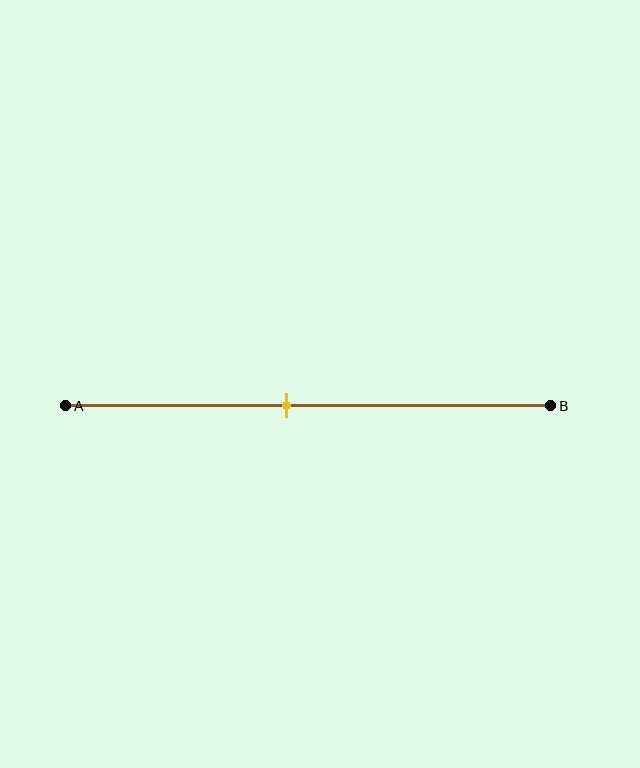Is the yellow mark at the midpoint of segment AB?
No, the mark is at about 45% from A, not at the 50% midpoint.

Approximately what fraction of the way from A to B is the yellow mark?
The yellow mark is approximately 45% of the way from A to B.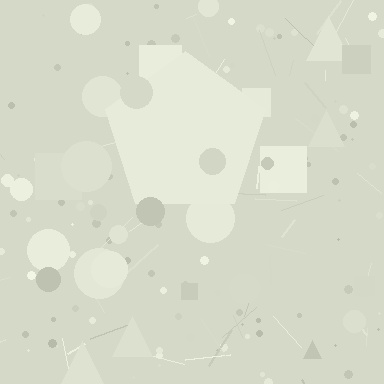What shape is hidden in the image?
A pentagon is hidden in the image.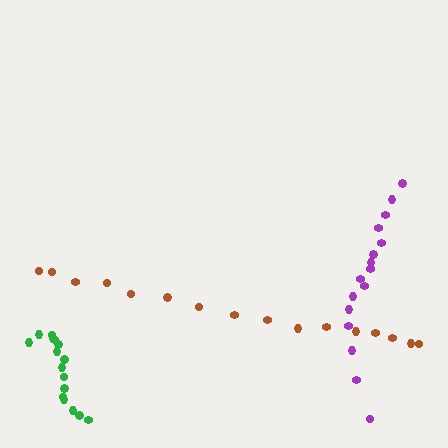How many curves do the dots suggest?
There are 3 distinct paths.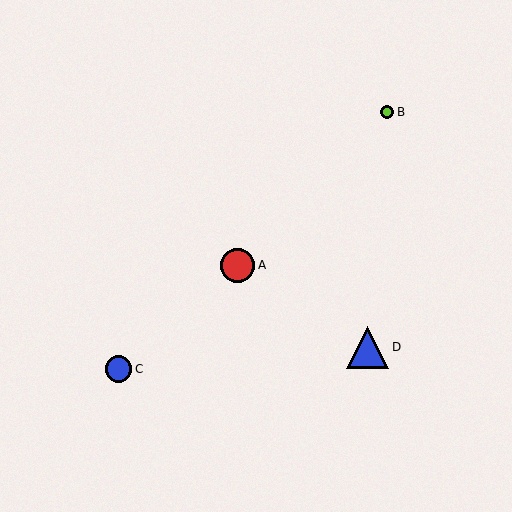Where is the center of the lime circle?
The center of the lime circle is at (387, 112).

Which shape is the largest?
The blue triangle (labeled D) is the largest.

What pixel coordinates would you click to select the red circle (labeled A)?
Click at (238, 265) to select the red circle A.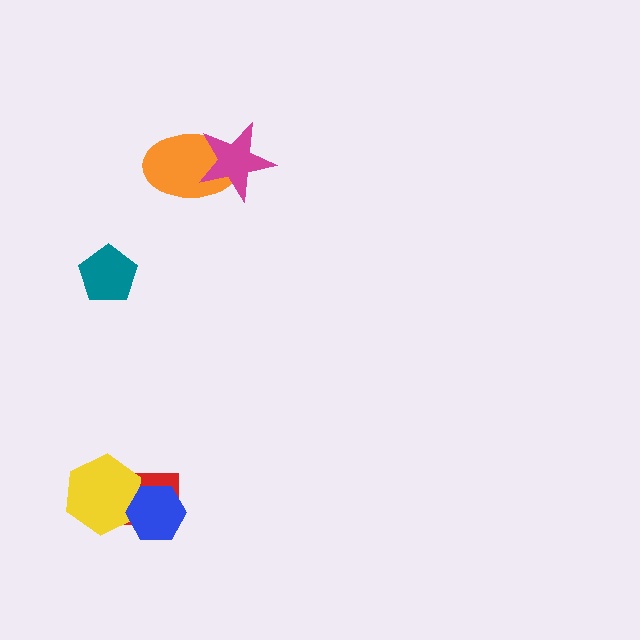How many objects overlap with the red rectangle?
2 objects overlap with the red rectangle.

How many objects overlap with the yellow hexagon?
2 objects overlap with the yellow hexagon.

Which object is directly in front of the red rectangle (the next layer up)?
The yellow hexagon is directly in front of the red rectangle.